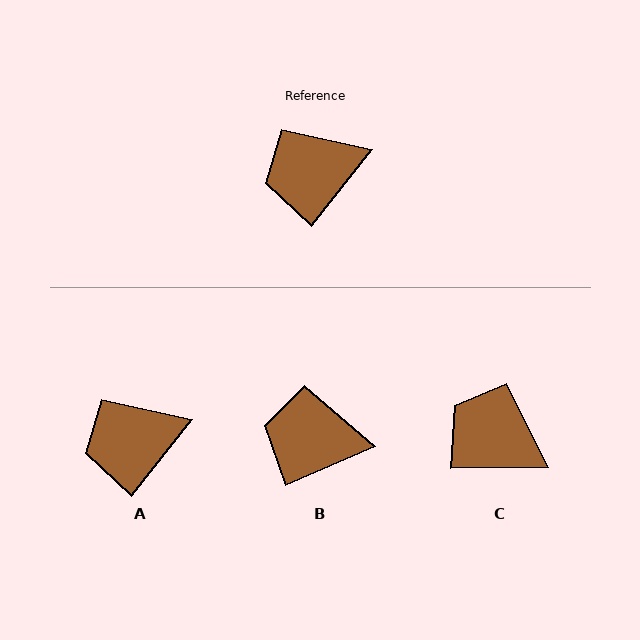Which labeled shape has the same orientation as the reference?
A.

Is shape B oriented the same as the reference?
No, it is off by about 28 degrees.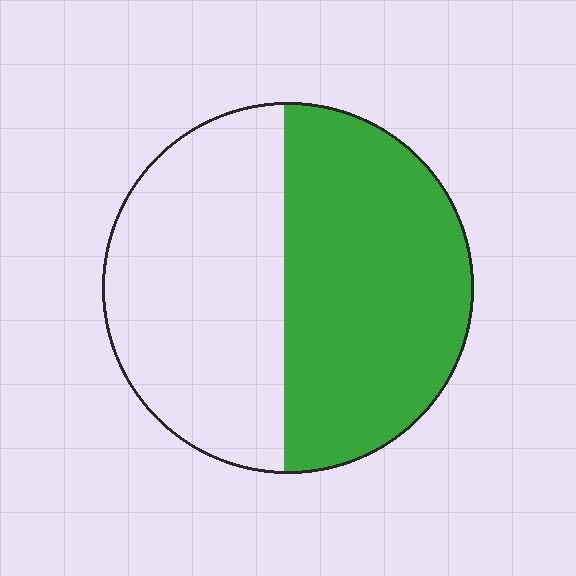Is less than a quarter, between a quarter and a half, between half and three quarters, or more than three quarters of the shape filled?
Between half and three quarters.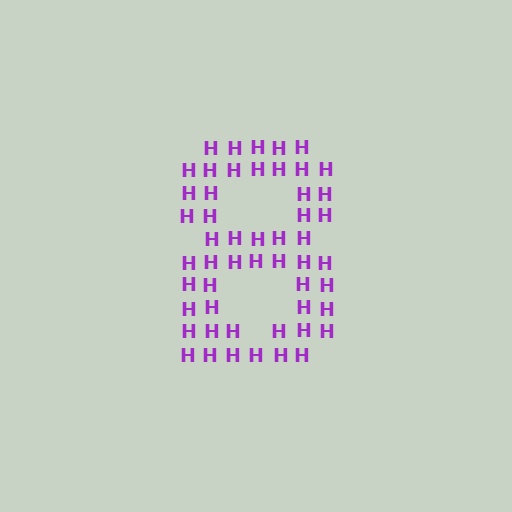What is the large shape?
The large shape is the digit 8.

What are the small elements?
The small elements are letter H's.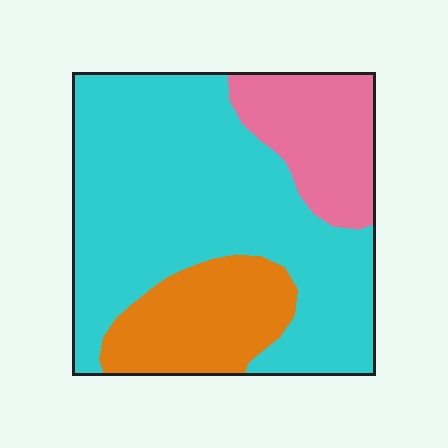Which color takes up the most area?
Cyan, at roughly 65%.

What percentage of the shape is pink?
Pink takes up less than a quarter of the shape.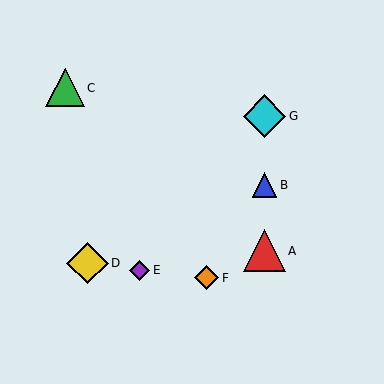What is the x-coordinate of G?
Object G is at x≈264.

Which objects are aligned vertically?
Objects A, B, G are aligned vertically.